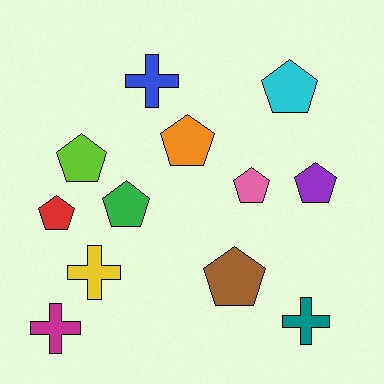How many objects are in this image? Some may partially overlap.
There are 12 objects.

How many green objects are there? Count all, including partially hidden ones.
There is 1 green object.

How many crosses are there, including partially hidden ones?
There are 4 crosses.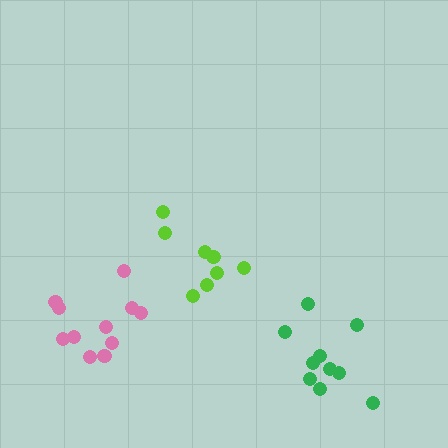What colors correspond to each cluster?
The clusters are colored: green, lime, pink.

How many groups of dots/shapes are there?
There are 3 groups.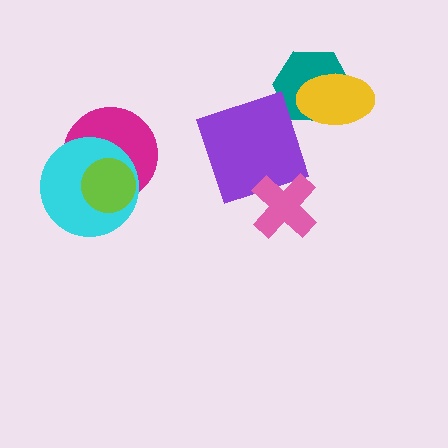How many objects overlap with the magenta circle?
2 objects overlap with the magenta circle.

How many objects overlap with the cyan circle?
2 objects overlap with the cyan circle.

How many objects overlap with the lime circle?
2 objects overlap with the lime circle.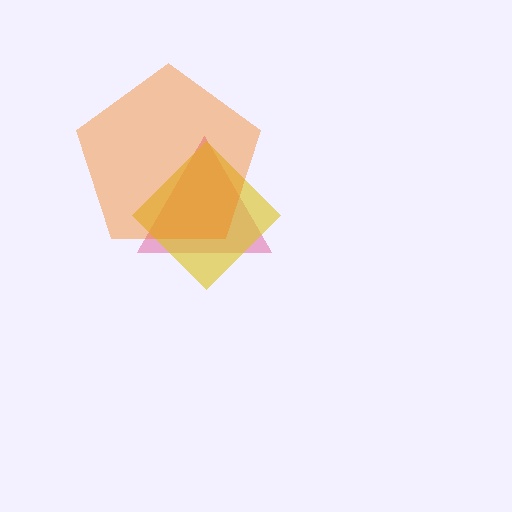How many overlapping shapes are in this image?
There are 3 overlapping shapes in the image.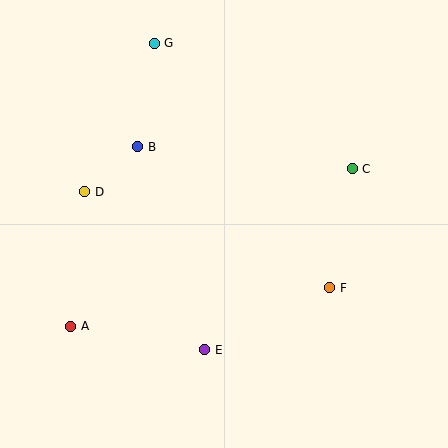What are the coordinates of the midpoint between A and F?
The midpoint between A and F is at (200, 307).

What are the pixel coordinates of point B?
Point B is at (138, 147).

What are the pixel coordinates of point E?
Point E is at (205, 350).